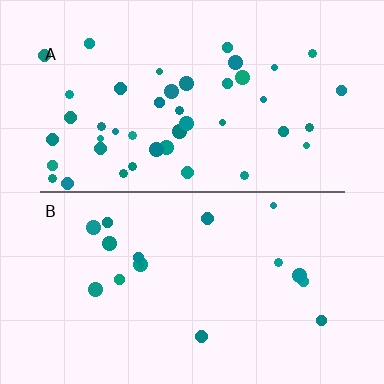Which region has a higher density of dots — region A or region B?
A (the top).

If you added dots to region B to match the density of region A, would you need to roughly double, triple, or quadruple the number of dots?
Approximately triple.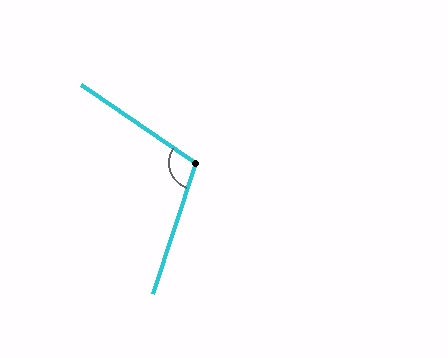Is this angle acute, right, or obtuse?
It is obtuse.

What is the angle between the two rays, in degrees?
Approximately 106 degrees.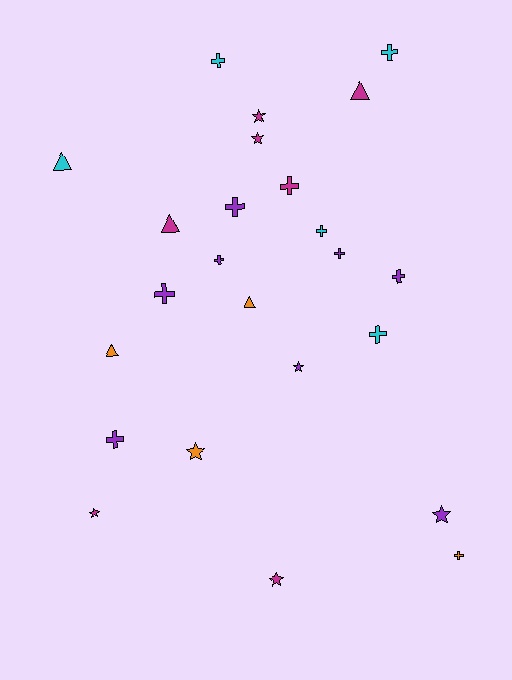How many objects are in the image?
There are 24 objects.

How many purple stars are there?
There are 2 purple stars.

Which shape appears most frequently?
Cross, with 12 objects.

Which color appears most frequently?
Purple, with 8 objects.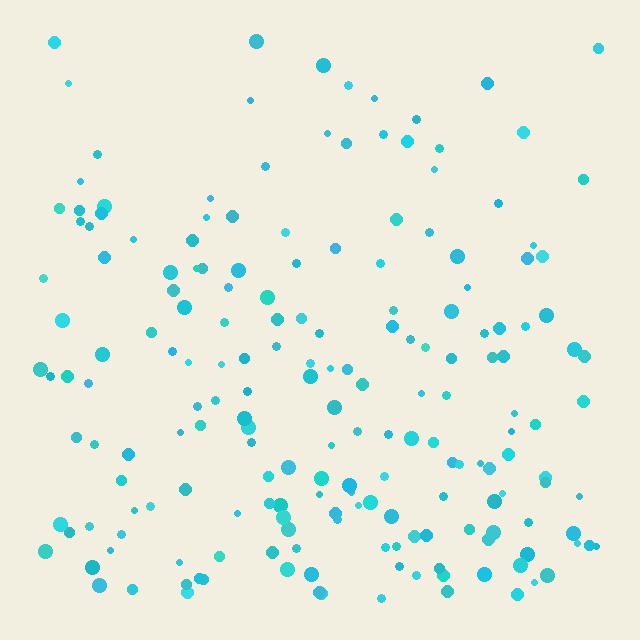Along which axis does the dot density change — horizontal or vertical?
Vertical.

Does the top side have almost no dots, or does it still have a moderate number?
Still a moderate number, just noticeably fewer than the bottom.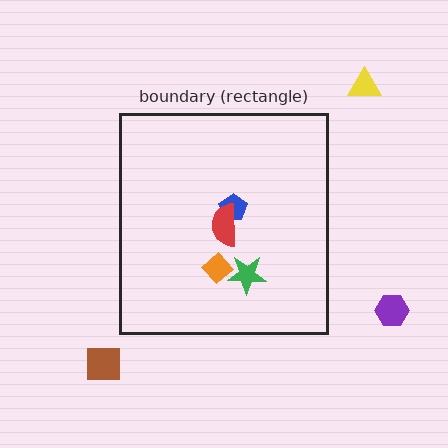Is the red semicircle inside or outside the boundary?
Inside.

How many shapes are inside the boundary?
4 inside, 3 outside.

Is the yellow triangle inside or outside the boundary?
Outside.